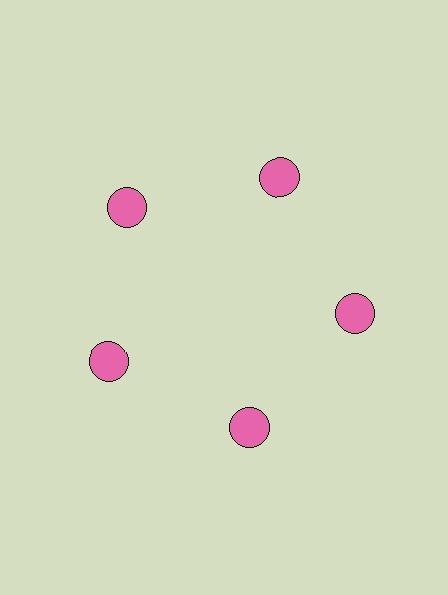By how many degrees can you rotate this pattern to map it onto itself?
The pattern maps onto itself every 72 degrees of rotation.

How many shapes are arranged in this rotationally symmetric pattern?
There are 5 shapes, arranged in 5 groups of 1.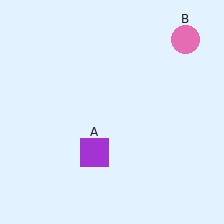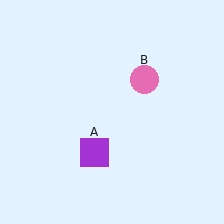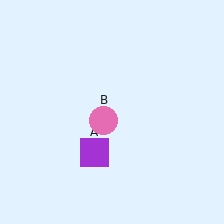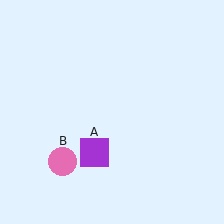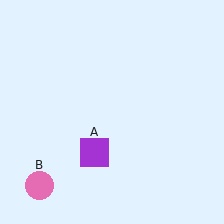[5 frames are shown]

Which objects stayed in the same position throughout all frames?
Purple square (object A) remained stationary.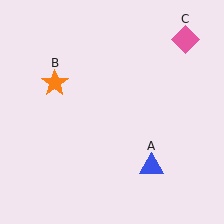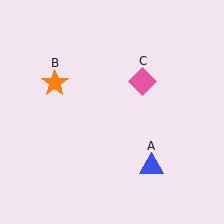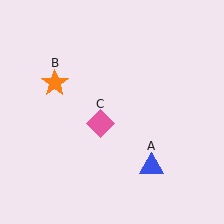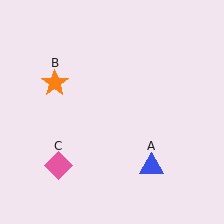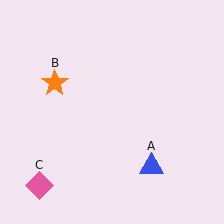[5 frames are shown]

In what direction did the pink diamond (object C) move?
The pink diamond (object C) moved down and to the left.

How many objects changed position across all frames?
1 object changed position: pink diamond (object C).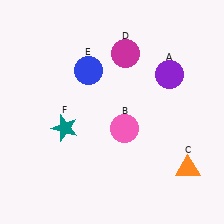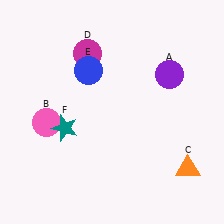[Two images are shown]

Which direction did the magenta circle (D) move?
The magenta circle (D) moved left.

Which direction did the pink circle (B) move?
The pink circle (B) moved left.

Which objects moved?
The objects that moved are: the pink circle (B), the magenta circle (D).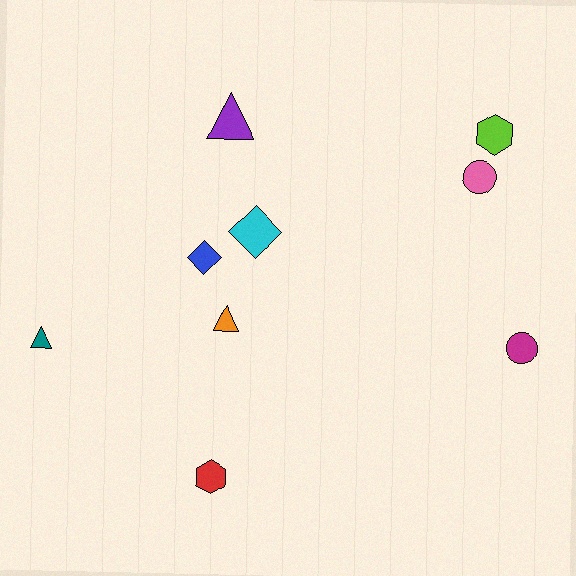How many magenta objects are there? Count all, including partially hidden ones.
There is 1 magenta object.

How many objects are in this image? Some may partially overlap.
There are 9 objects.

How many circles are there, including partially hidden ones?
There are 2 circles.